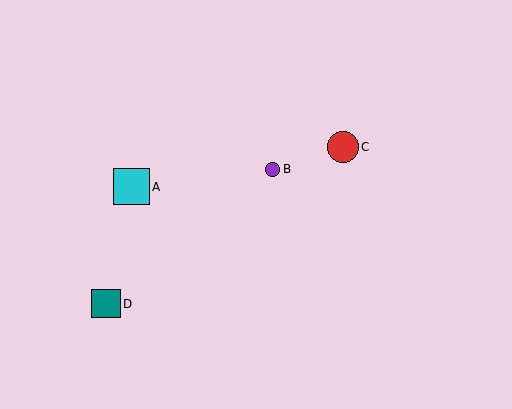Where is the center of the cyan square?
The center of the cyan square is at (131, 187).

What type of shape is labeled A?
Shape A is a cyan square.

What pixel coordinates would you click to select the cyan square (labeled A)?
Click at (131, 187) to select the cyan square A.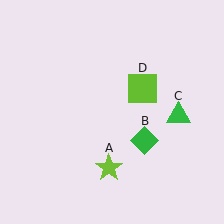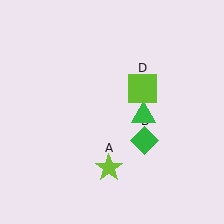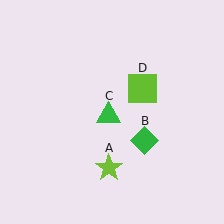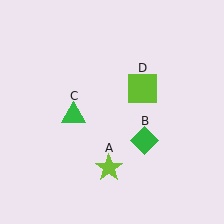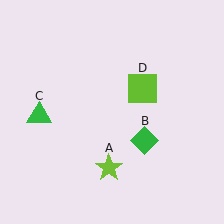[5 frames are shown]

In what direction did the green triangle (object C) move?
The green triangle (object C) moved left.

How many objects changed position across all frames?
1 object changed position: green triangle (object C).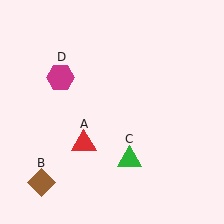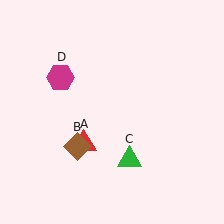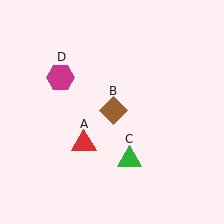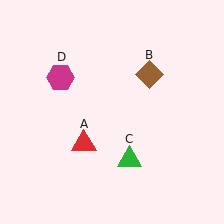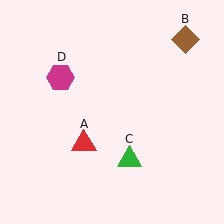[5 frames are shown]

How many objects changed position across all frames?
1 object changed position: brown diamond (object B).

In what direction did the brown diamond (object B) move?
The brown diamond (object B) moved up and to the right.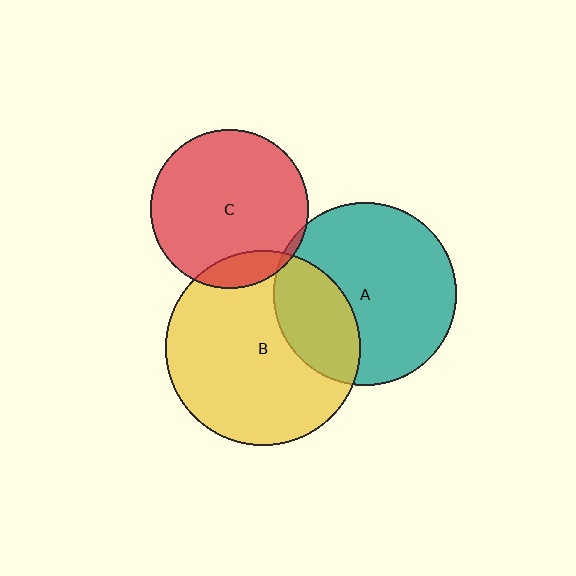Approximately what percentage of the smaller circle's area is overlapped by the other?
Approximately 30%.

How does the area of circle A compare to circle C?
Approximately 1.3 times.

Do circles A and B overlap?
Yes.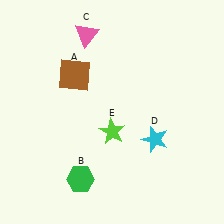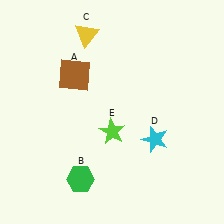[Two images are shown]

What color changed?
The triangle (C) changed from pink in Image 1 to yellow in Image 2.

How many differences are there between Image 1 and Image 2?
There is 1 difference between the two images.